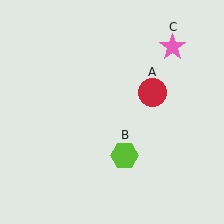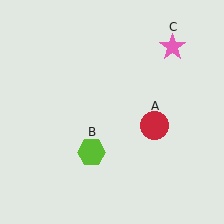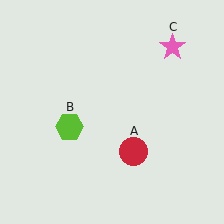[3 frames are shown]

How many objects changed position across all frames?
2 objects changed position: red circle (object A), lime hexagon (object B).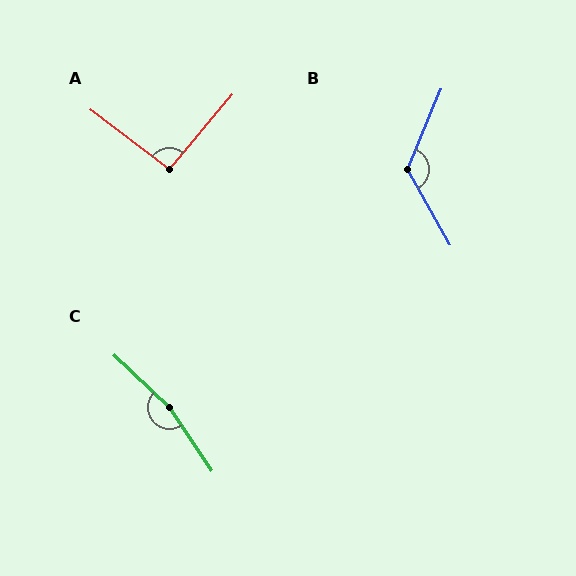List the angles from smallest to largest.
A (93°), B (128°), C (167°).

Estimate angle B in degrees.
Approximately 128 degrees.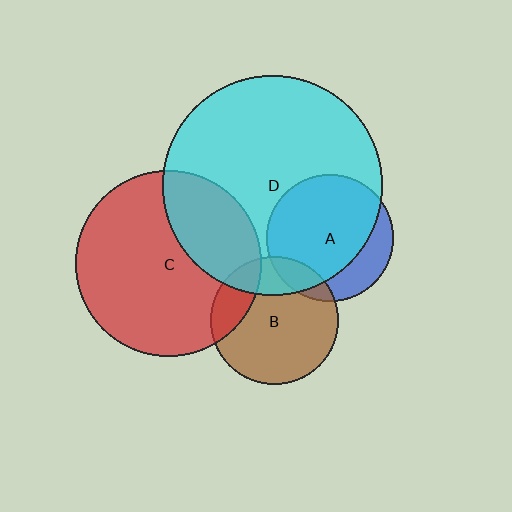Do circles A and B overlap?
Yes.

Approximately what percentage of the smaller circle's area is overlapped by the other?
Approximately 10%.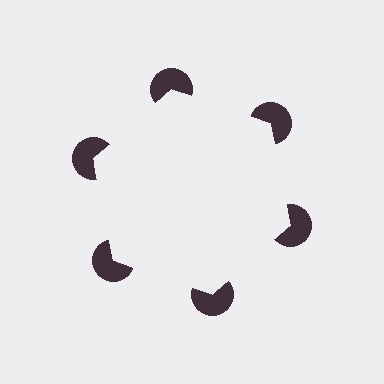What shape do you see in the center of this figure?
An illusory hexagon — its edges are inferred from the aligned wedge cuts in the pac-man discs, not physically drawn.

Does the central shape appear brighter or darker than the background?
It typically appears slightly brighter than the background, even though no actual brightness change is drawn.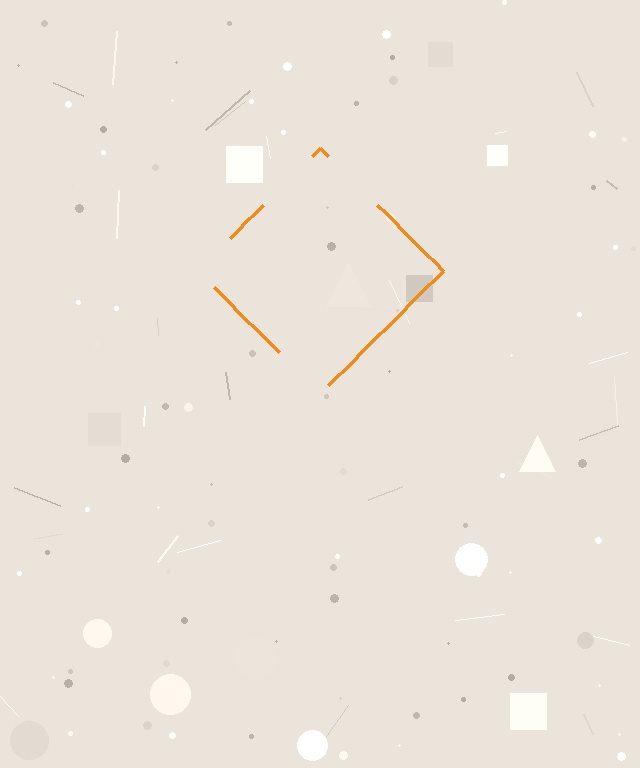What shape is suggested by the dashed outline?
The dashed outline suggests a diamond.